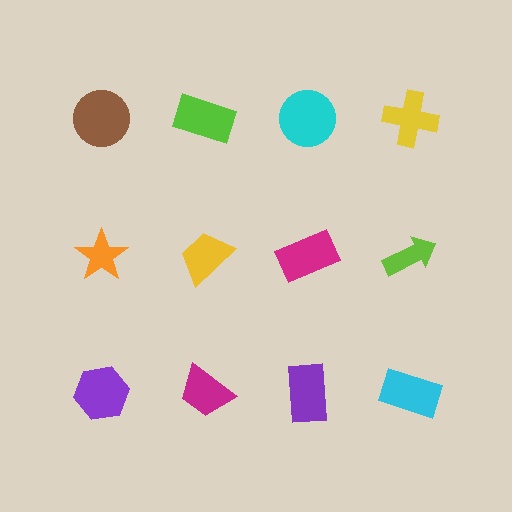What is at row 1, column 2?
A lime rectangle.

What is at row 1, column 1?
A brown circle.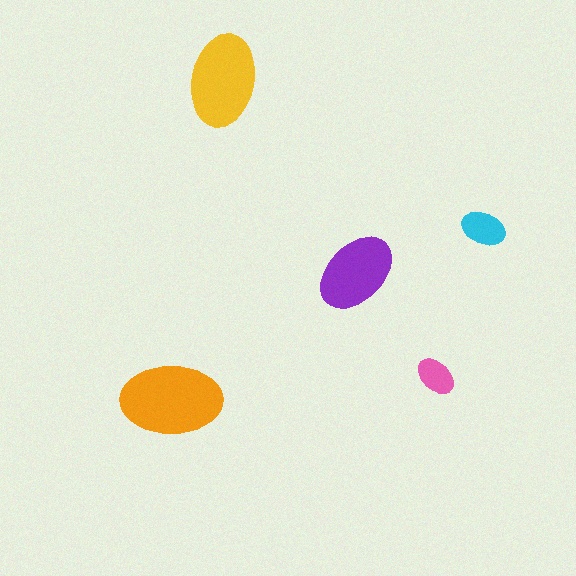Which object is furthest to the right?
The cyan ellipse is rightmost.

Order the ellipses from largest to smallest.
the orange one, the yellow one, the purple one, the cyan one, the pink one.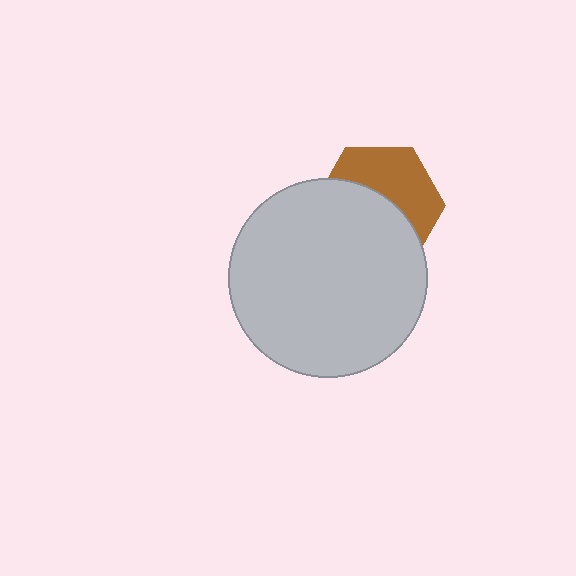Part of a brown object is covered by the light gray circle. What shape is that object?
It is a hexagon.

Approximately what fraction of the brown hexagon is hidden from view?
Roughly 55% of the brown hexagon is hidden behind the light gray circle.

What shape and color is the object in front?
The object in front is a light gray circle.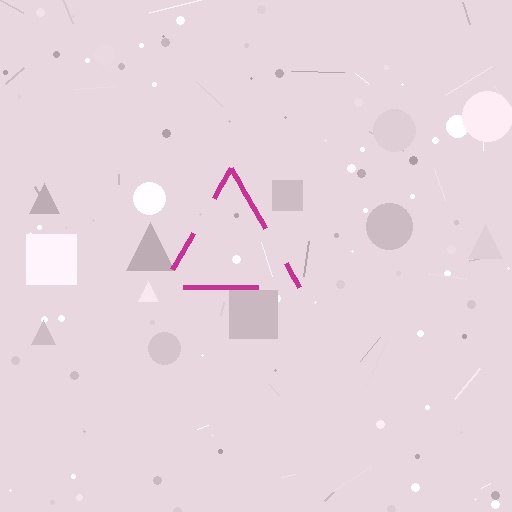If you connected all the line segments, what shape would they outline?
They would outline a triangle.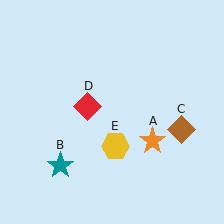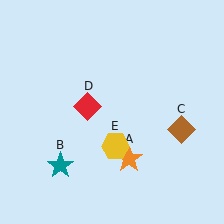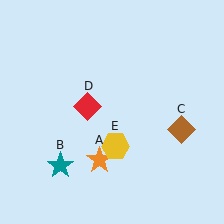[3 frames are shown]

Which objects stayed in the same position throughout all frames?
Teal star (object B) and brown diamond (object C) and red diamond (object D) and yellow hexagon (object E) remained stationary.